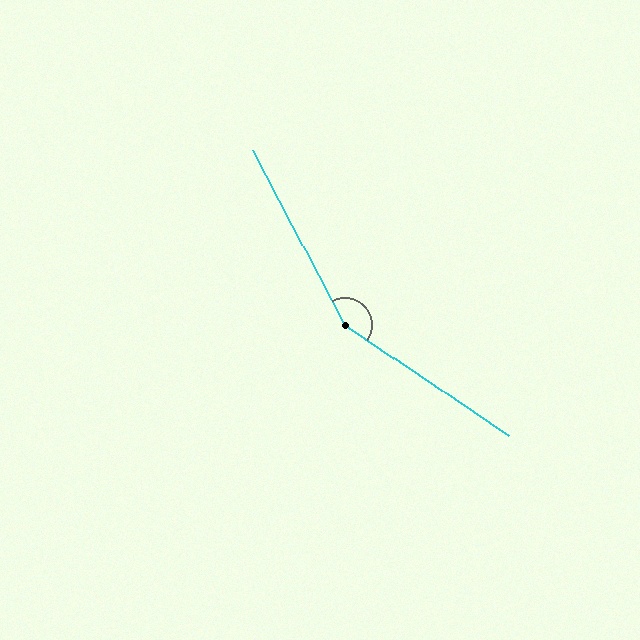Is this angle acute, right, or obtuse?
It is obtuse.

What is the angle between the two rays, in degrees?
Approximately 152 degrees.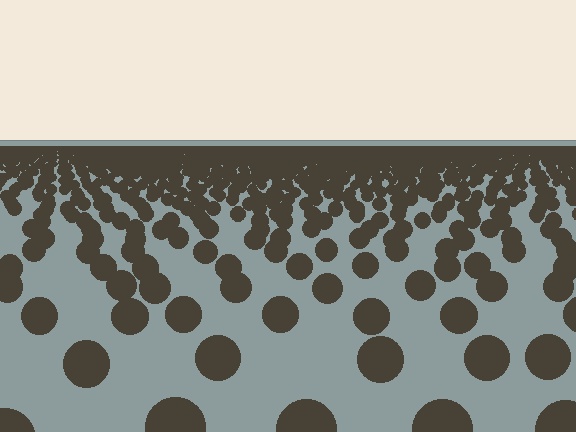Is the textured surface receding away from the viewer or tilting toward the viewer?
The surface is receding away from the viewer. Texture elements get smaller and denser toward the top.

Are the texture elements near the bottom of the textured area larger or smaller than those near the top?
Larger. Near the bottom, elements are closer to the viewer and appear at a bigger on-screen size.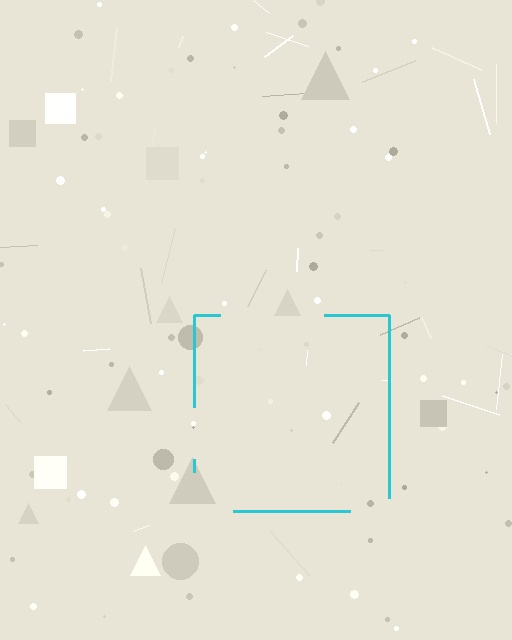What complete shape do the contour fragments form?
The contour fragments form a square.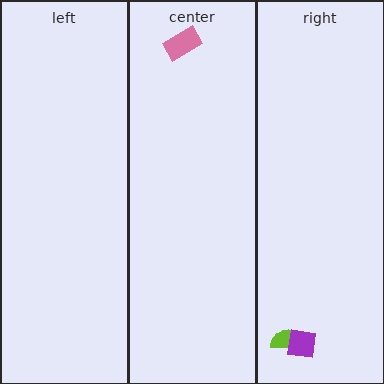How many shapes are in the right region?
2.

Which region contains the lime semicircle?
The right region.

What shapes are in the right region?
The lime semicircle, the purple square.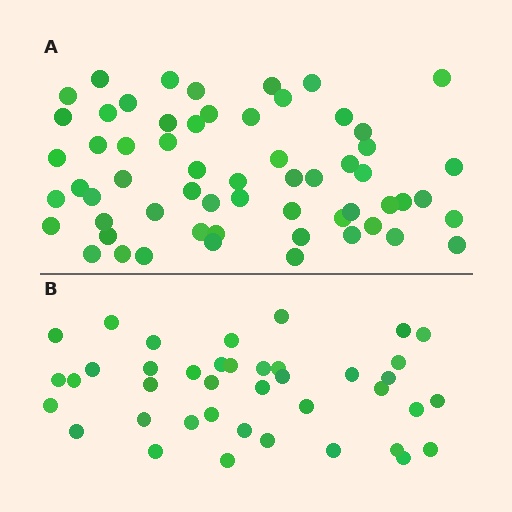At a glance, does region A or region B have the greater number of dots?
Region A (the top region) has more dots.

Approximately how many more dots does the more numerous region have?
Region A has approximately 20 more dots than region B.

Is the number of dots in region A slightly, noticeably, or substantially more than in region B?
Region A has substantially more. The ratio is roughly 1.5 to 1.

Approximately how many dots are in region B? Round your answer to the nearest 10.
About 40 dots.